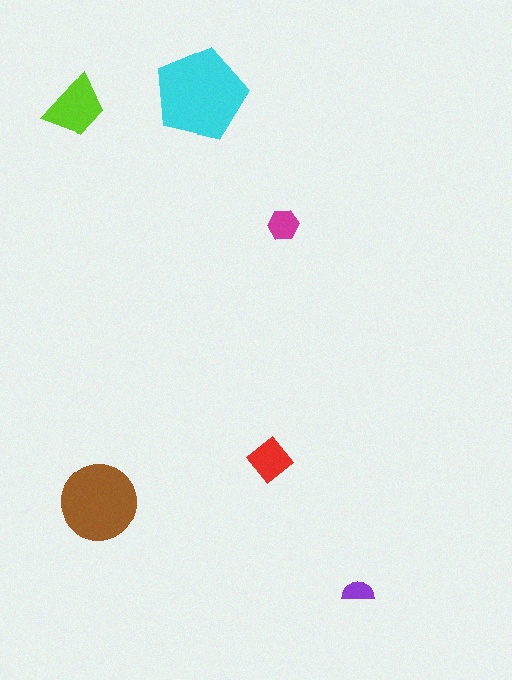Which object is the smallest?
The purple semicircle.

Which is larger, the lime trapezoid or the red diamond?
The lime trapezoid.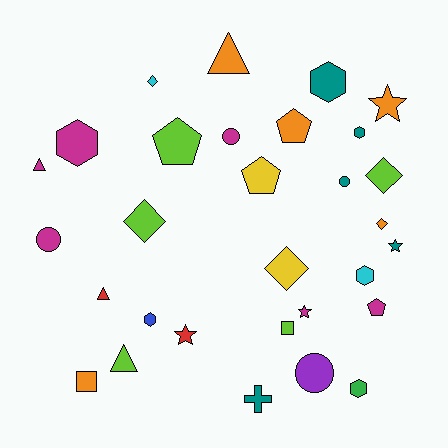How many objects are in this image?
There are 30 objects.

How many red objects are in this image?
There are 2 red objects.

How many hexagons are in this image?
There are 6 hexagons.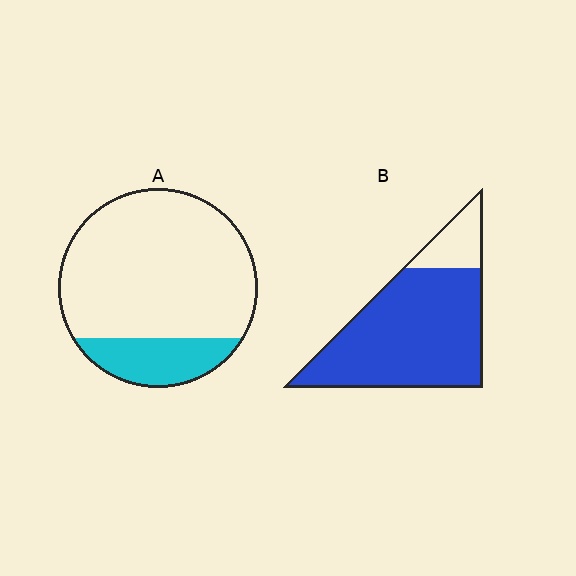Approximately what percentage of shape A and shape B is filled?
A is approximately 20% and B is approximately 85%.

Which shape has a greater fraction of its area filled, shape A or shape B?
Shape B.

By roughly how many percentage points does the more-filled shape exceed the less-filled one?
By roughly 65 percentage points (B over A).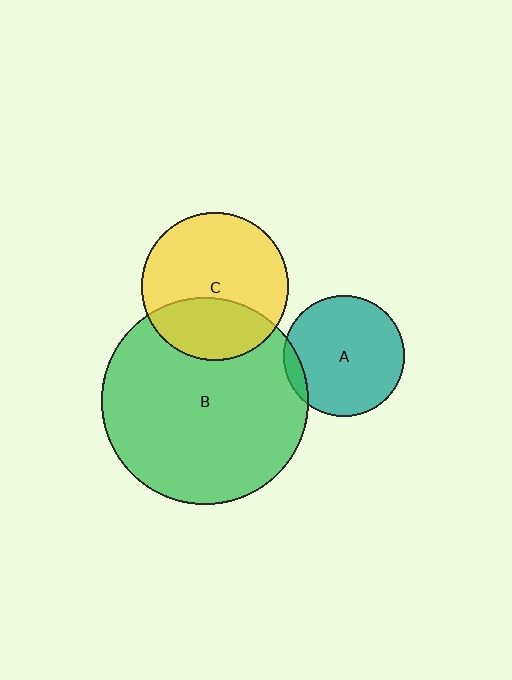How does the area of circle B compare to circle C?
Approximately 2.0 times.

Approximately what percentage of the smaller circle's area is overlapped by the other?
Approximately 10%.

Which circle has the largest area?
Circle B (green).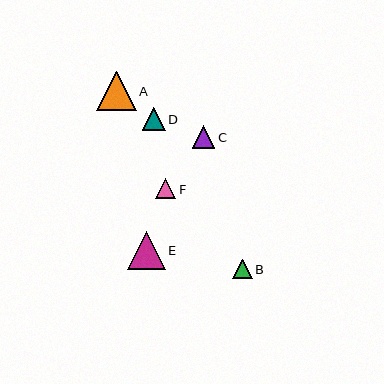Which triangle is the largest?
Triangle A is the largest with a size of approximately 39 pixels.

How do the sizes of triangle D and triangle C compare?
Triangle D and triangle C are approximately the same size.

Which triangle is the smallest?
Triangle B is the smallest with a size of approximately 19 pixels.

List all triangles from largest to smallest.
From largest to smallest: A, E, D, C, F, B.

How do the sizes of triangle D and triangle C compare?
Triangle D and triangle C are approximately the same size.